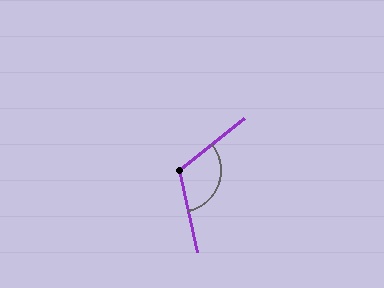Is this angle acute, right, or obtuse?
It is obtuse.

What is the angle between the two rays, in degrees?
Approximately 117 degrees.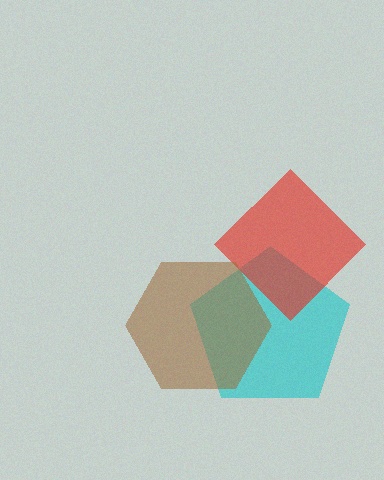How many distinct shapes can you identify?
There are 3 distinct shapes: a cyan pentagon, a red diamond, a brown hexagon.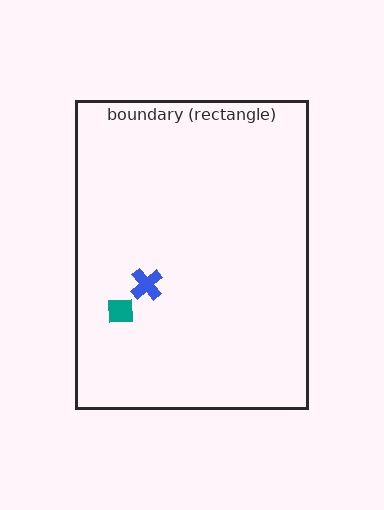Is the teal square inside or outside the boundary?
Inside.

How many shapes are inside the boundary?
2 inside, 0 outside.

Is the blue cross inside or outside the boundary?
Inside.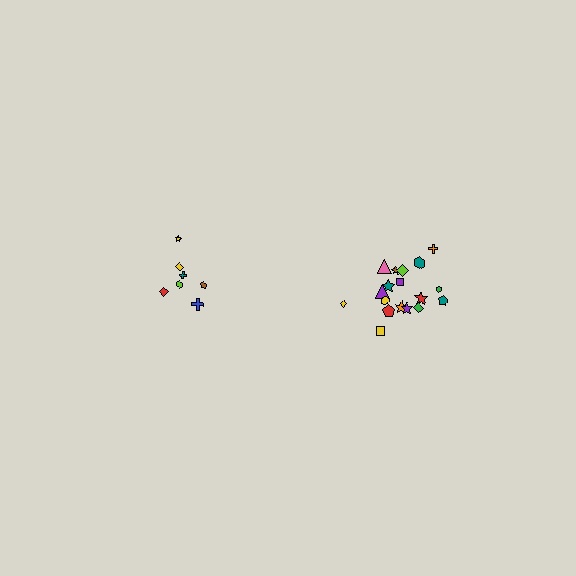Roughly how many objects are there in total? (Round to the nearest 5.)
Roughly 25 objects in total.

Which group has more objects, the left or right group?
The right group.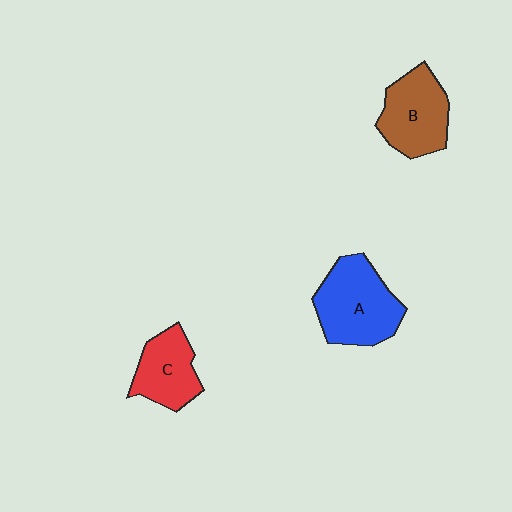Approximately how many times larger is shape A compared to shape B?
Approximately 1.2 times.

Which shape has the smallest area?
Shape C (red).